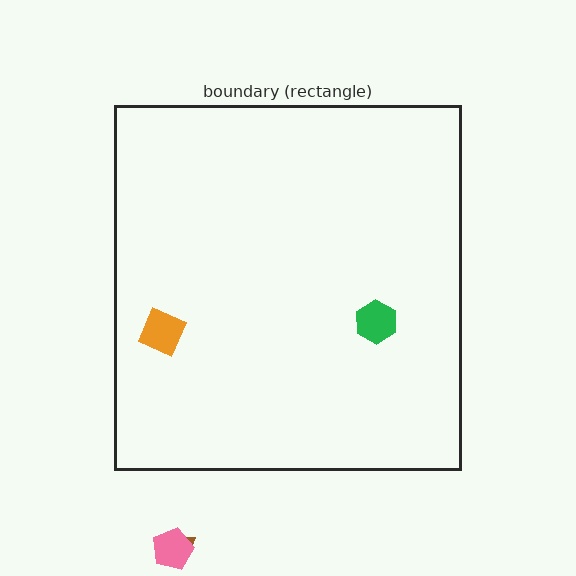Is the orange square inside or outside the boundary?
Inside.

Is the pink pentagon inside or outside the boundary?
Outside.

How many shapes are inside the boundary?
2 inside, 2 outside.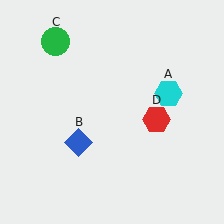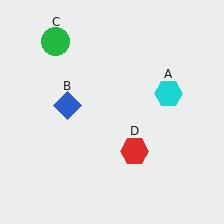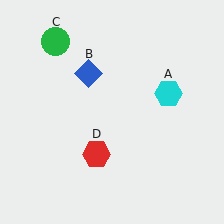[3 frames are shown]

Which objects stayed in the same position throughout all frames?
Cyan hexagon (object A) and green circle (object C) remained stationary.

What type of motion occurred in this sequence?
The blue diamond (object B), red hexagon (object D) rotated clockwise around the center of the scene.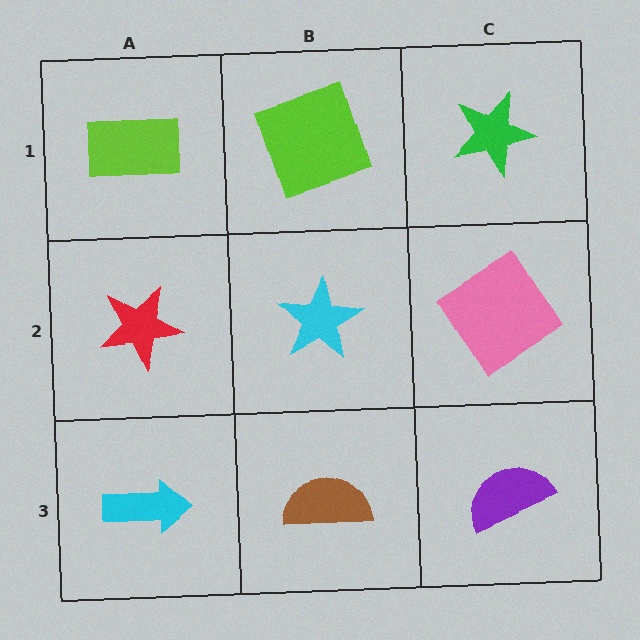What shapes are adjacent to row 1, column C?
A pink diamond (row 2, column C), a lime square (row 1, column B).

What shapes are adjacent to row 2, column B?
A lime square (row 1, column B), a brown semicircle (row 3, column B), a red star (row 2, column A), a pink diamond (row 2, column C).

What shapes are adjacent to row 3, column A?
A red star (row 2, column A), a brown semicircle (row 3, column B).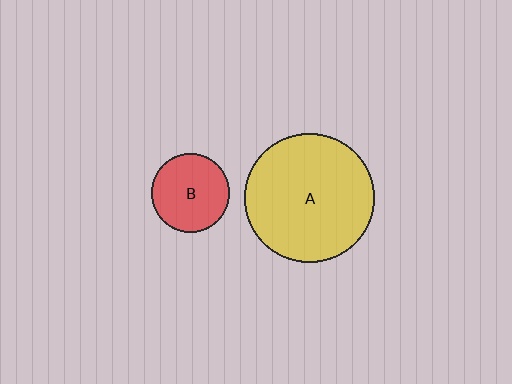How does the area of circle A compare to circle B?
Approximately 2.7 times.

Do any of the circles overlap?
No, none of the circles overlap.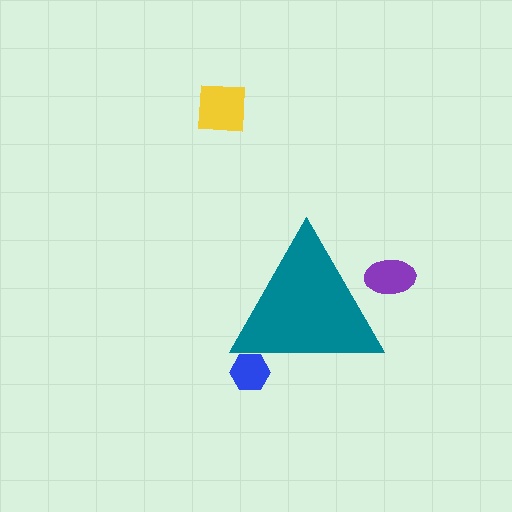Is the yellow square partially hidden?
No, the yellow square is fully visible.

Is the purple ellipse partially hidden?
Yes, the purple ellipse is partially hidden behind the teal triangle.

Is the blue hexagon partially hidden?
Yes, the blue hexagon is partially hidden behind the teal triangle.